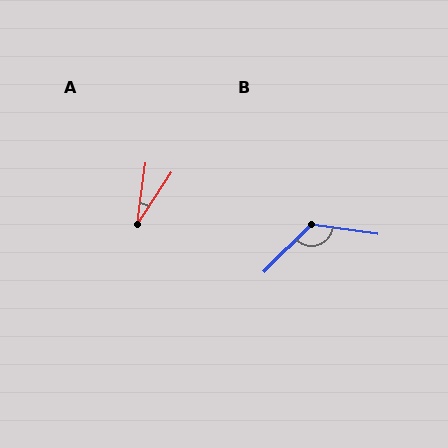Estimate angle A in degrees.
Approximately 25 degrees.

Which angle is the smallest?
A, at approximately 25 degrees.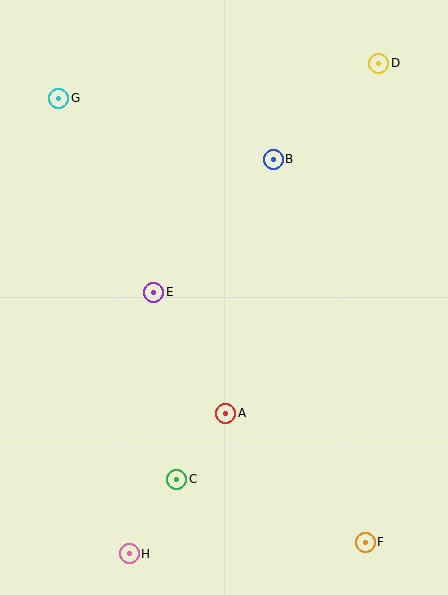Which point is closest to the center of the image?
Point E at (154, 292) is closest to the center.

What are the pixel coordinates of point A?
Point A is at (226, 413).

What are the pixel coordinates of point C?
Point C is at (177, 479).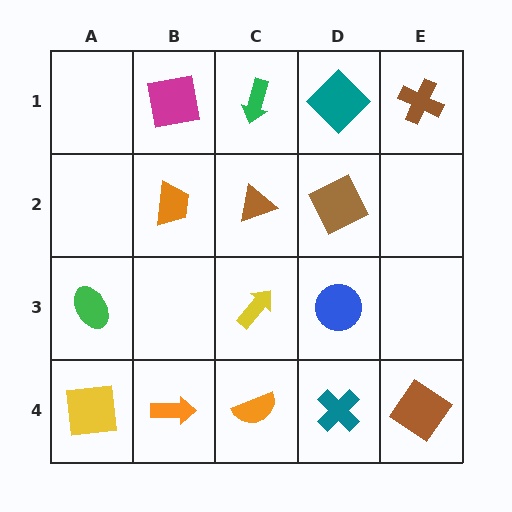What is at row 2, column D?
A brown square.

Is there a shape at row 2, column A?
No, that cell is empty.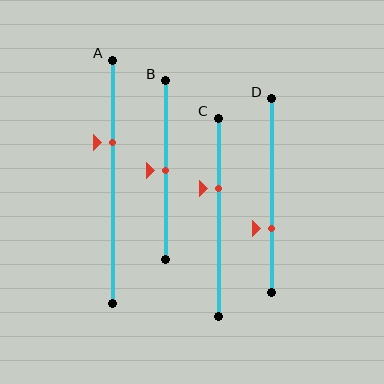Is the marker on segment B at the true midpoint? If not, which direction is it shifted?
Yes, the marker on segment B is at the true midpoint.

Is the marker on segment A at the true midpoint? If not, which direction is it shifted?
No, the marker on segment A is shifted upward by about 16% of the segment length.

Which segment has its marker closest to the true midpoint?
Segment B has its marker closest to the true midpoint.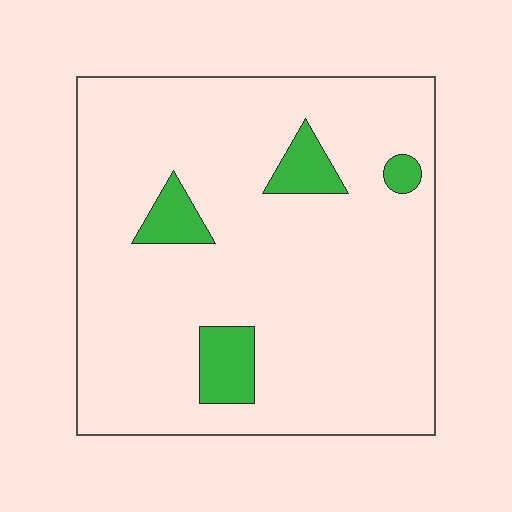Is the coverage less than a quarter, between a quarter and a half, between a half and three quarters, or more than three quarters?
Less than a quarter.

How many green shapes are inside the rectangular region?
4.